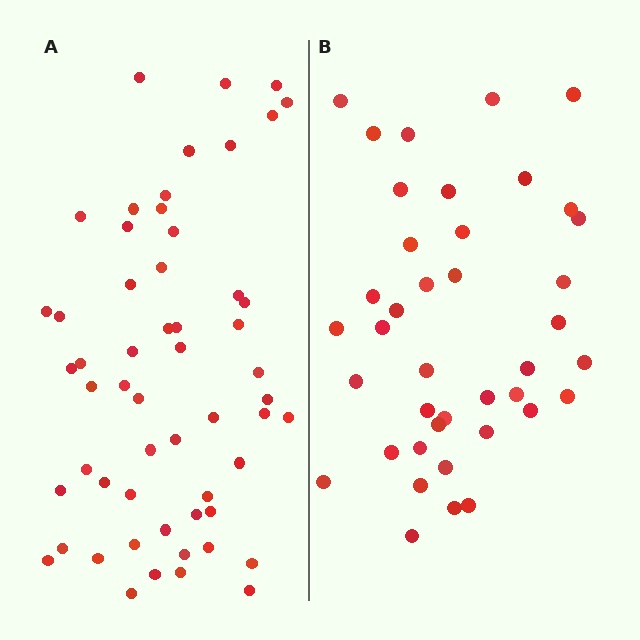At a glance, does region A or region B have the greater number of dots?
Region A (the left region) has more dots.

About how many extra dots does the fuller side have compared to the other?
Region A has approximately 15 more dots than region B.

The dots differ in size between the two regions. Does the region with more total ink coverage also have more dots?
No. Region B has more total ink coverage because its dots are larger, but region A actually contains more individual dots. Total area can be misleading — the number of items is what matters here.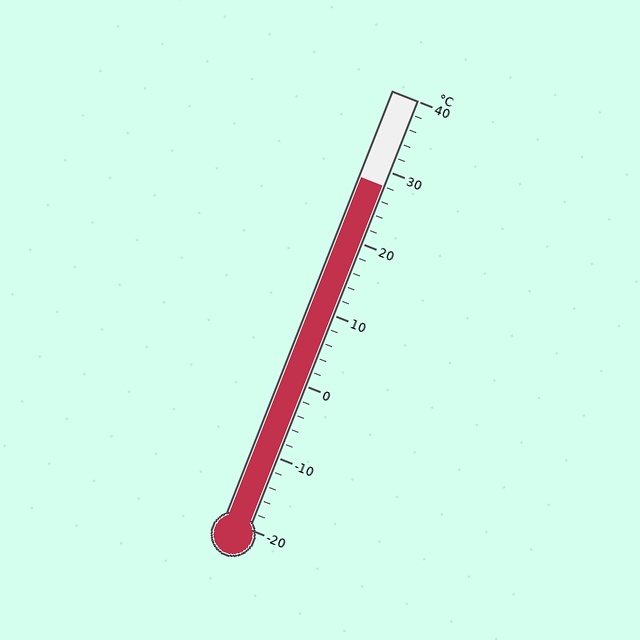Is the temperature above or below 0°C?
The temperature is above 0°C.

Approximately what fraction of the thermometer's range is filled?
The thermometer is filled to approximately 80% of its range.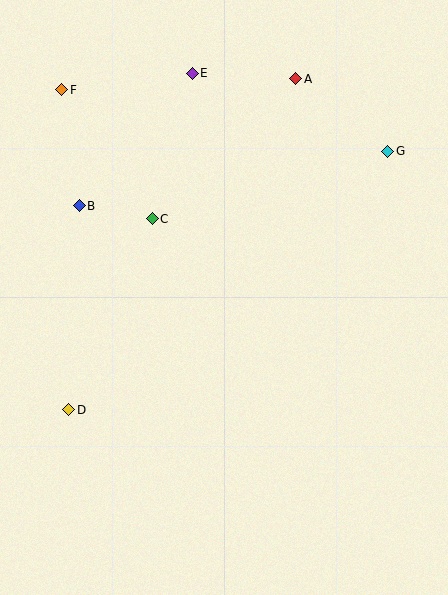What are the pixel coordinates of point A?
Point A is at (296, 79).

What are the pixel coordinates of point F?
Point F is at (62, 90).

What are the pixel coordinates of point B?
Point B is at (79, 206).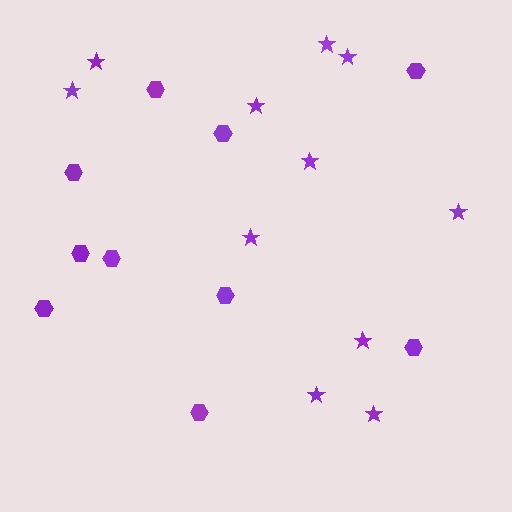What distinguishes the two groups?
There are 2 groups: one group of hexagons (10) and one group of stars (11).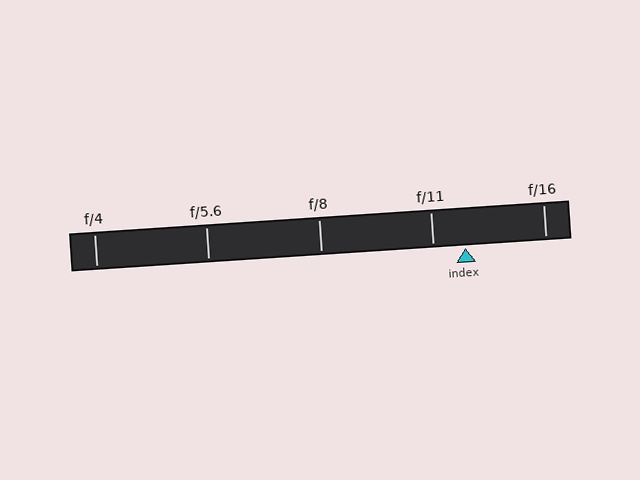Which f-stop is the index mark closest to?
The index mark is closest to f/11.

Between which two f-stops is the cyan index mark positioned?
The index mark is between f/11 and f/16.